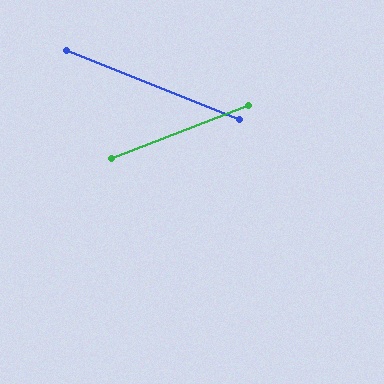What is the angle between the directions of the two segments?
Approximately 43 degrees.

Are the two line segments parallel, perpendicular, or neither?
Neither parallel nor perpendicular — they differ by about 43°.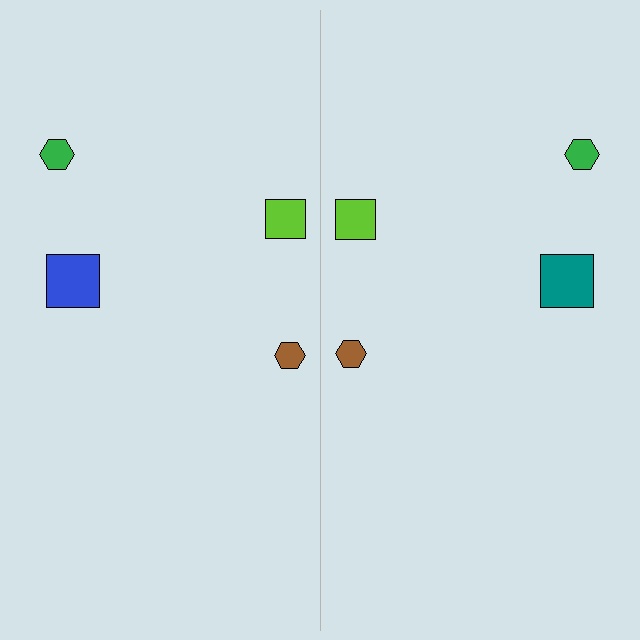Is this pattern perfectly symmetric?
No, the pattern is not perfectly symmetric. The teal square on the right side breaks the symmetry — its mirror counterpart is blue.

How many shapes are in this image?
There are 8 shapes in this image.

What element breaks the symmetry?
The teal square on the right side breaks the symmetry — its mirror counterpart is blue.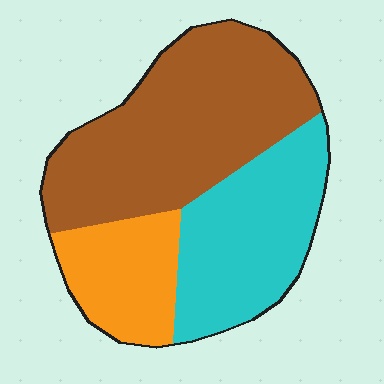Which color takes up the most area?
Brown, at roughly 50%.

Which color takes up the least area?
Orange, at roughly 20%.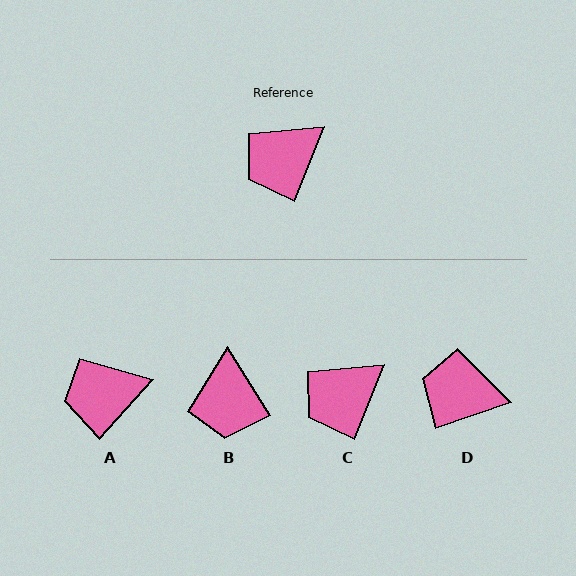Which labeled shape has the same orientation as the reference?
C.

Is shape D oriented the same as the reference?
No, it is off by about 50 degrees.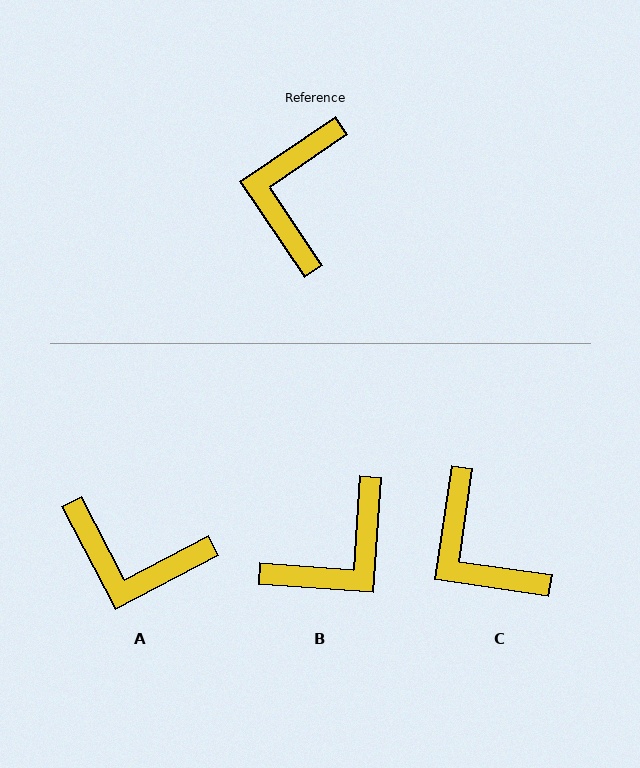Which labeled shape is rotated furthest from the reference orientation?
B, about 142 degrees away.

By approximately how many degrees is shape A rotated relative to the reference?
Approximately 84 degrees counter-clockwise.